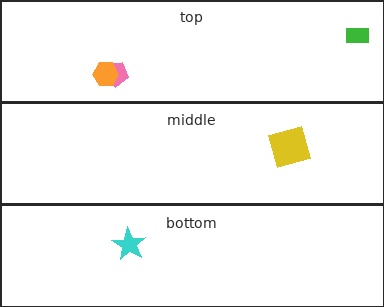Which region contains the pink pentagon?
The top region.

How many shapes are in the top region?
3.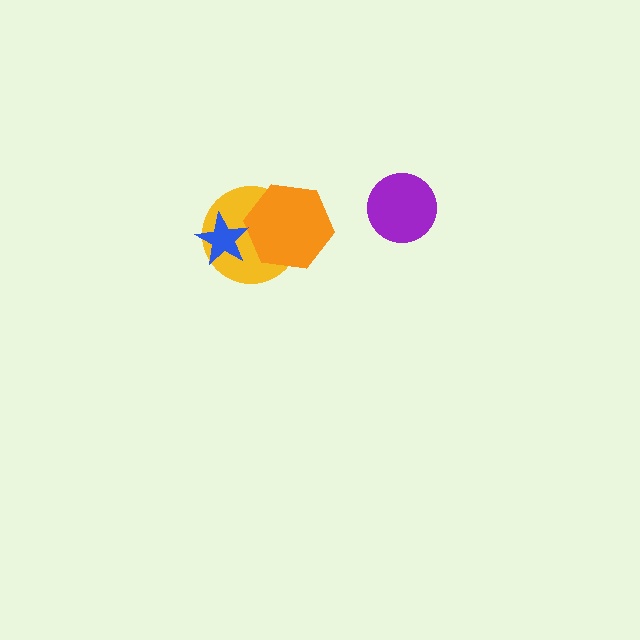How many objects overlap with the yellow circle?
2 objects overlap with the yellow circle.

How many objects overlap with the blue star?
1 object overlaps with the blue star.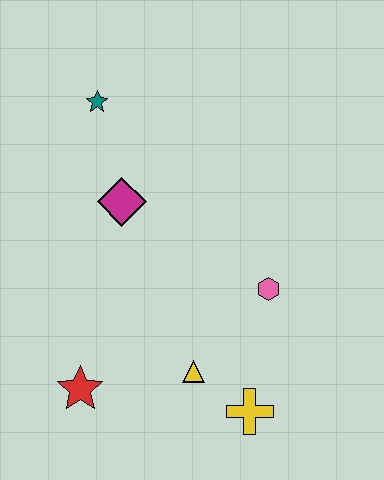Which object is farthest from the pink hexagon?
The teal star is farthest from the pink hexagon.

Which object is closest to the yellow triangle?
The yellow cross is closest to the yellow triangle.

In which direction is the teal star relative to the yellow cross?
The teal star is above the yellow cross.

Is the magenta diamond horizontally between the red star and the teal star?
No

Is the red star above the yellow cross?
Yes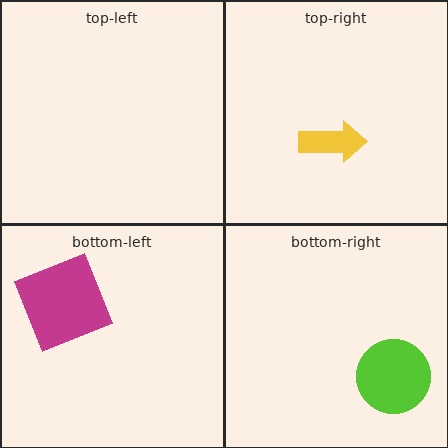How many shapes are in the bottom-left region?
1.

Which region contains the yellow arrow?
The top-right region.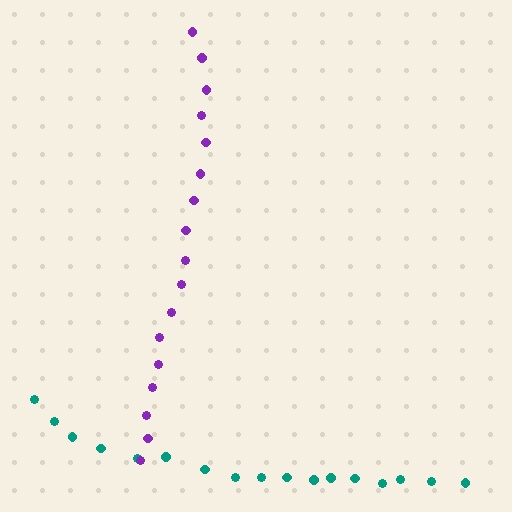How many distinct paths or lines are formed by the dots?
There are 2 distinct paths.